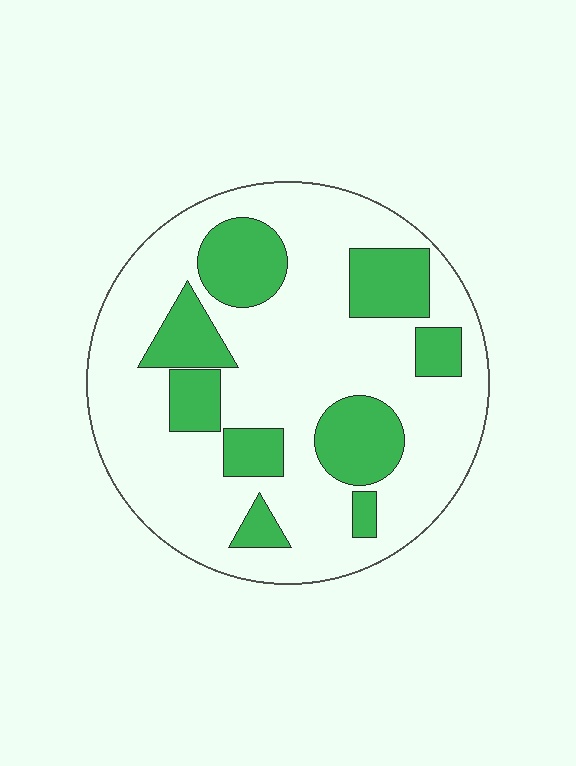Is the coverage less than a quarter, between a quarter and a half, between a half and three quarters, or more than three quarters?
Between a quarter and a half.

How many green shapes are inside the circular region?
9.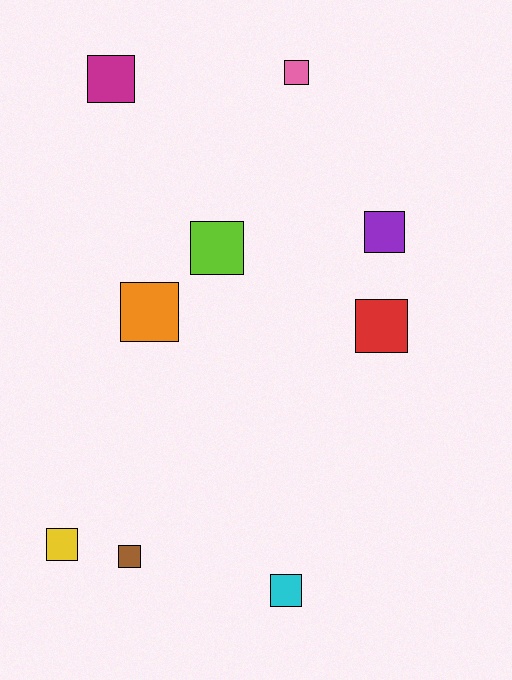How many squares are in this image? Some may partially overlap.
There are 9 squares.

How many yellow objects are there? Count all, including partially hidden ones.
There is 1 yellow object.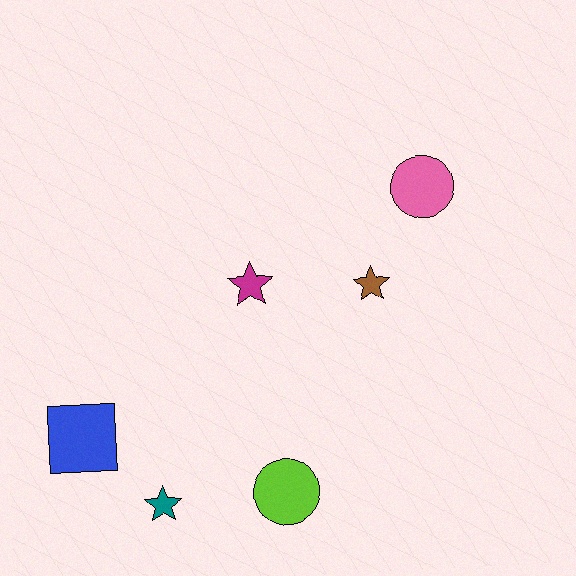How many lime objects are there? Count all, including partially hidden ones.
There is 1 lime object.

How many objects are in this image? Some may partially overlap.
There are 6 objects.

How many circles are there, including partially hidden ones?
There are 2 circles.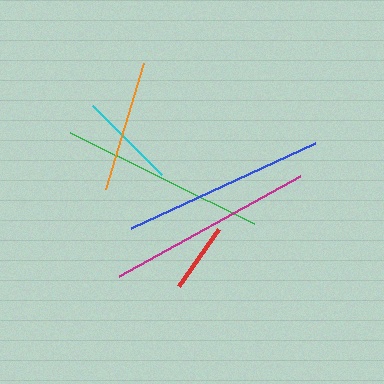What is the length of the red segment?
The red segment is approximately 70 pixels long.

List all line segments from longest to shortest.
From longest to shortest: magenta, green, blue, orange, cyan, red.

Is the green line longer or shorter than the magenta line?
The magenta line is longer than the green line.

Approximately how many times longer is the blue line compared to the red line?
The blue line is approximately 2.9 times the length of the red line.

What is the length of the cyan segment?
The cyan segment is approximately 98 pixels long.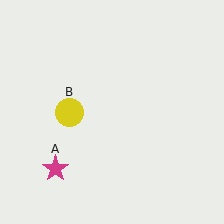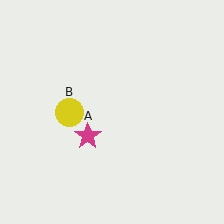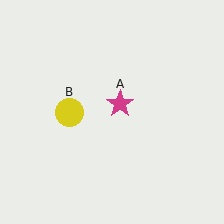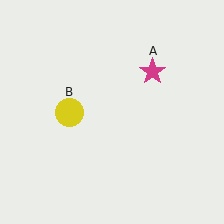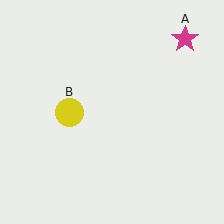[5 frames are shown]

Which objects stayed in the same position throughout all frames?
Yellow circle (object B) remained stationary.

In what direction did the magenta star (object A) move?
The magenta star (object A) moved up and to the right.